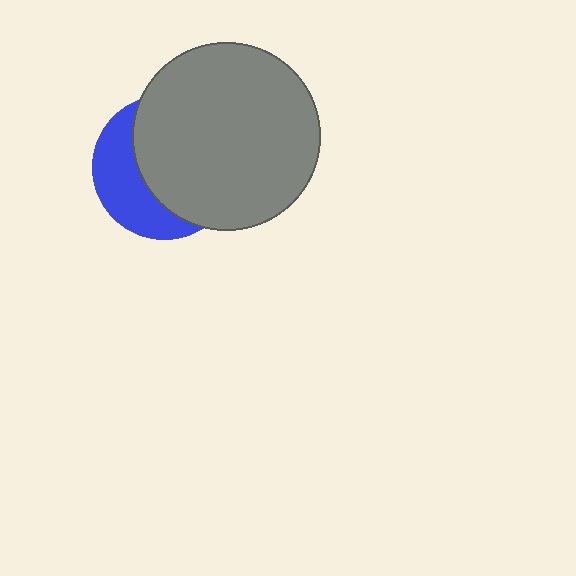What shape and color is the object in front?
The object in front is a gray circle.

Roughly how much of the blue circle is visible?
A small part of it is visible (roughly 37%).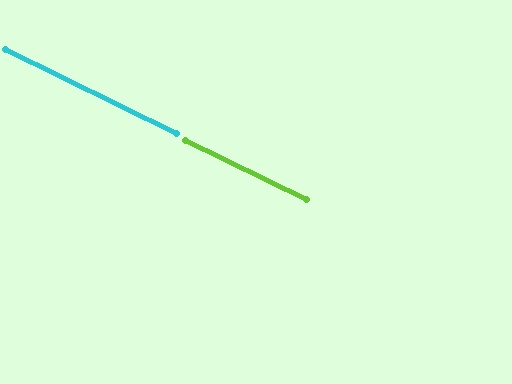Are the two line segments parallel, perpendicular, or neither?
Parallel — their directions differ by only 0.0°.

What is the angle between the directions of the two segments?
Approximately 0 degrees.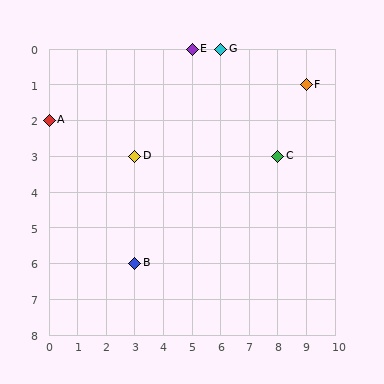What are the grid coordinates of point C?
Point C is at grid coordinates (8, 3).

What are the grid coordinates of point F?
Point F is at grid coordinates (9, 1).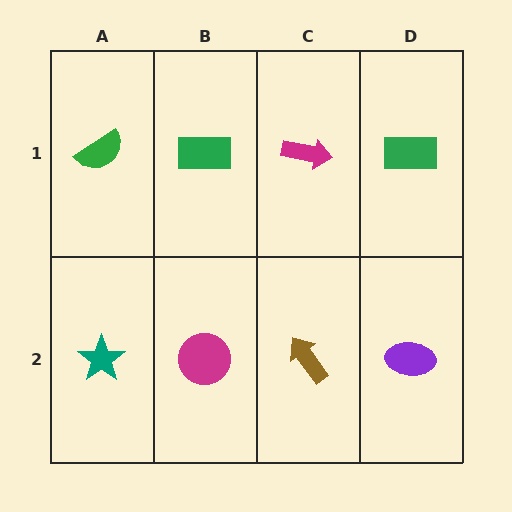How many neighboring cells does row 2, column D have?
2.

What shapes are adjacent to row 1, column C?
A brown arrow (row 2, column C), a green rectangle (row 1, column B), a green rectangle (row 1, column D).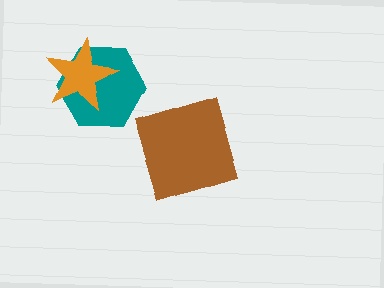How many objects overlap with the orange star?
1 object overlaps with the orange star.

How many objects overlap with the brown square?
0 objects overlap with the brown square.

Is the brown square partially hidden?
No, no other shape covers it.